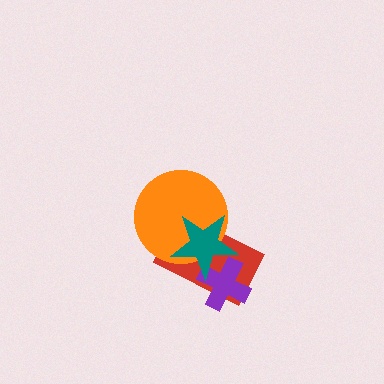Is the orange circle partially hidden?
Yes, it is partially covered by another shape.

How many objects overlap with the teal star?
3 objects overlap with the teal star.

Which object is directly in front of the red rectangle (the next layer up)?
The purple cross is directly in front of the red rectangle.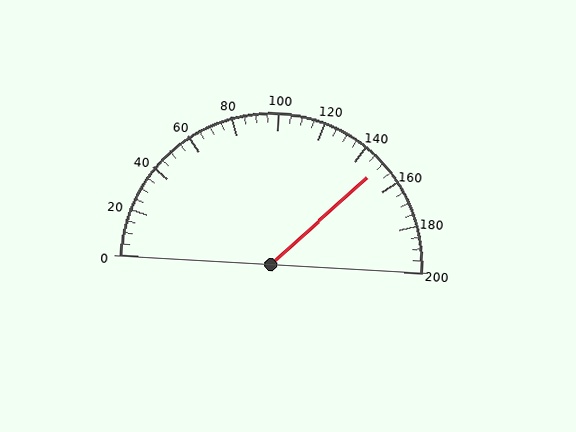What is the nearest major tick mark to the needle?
The nearest major tick mark is 160.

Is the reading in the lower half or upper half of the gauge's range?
The reading is in the upper half of the range (0 to 200).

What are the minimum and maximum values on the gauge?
The gauge ranges from 0 to 200.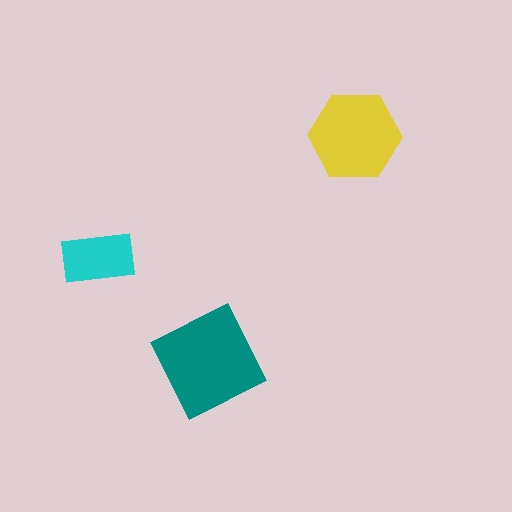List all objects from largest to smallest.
The teal diamond, the yellow hexagon, the cyan rectangle.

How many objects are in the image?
There are 3 objects in the image.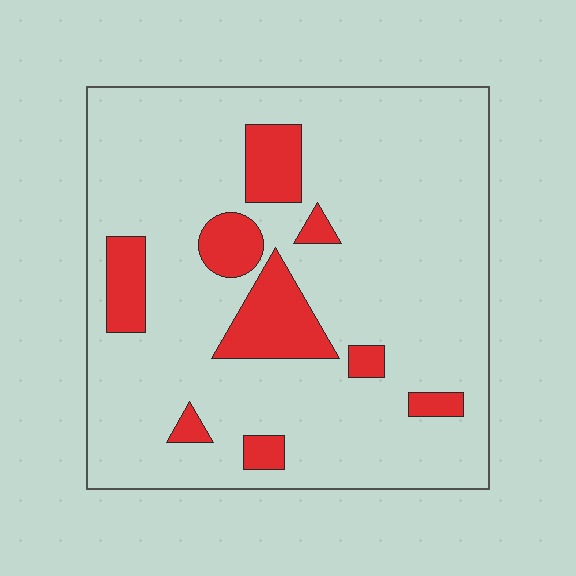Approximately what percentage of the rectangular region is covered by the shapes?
Approximately 15%.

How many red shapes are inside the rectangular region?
9.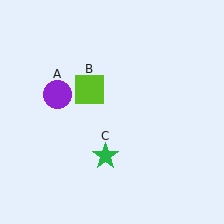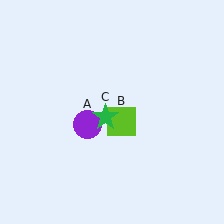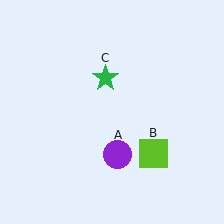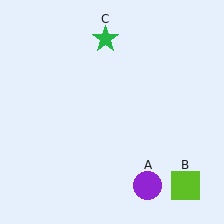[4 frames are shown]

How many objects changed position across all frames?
3 objects changed position: purple circle (object A), lime square (object B), green star (object C).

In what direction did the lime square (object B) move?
The lime square (object B) moved down and to the right.